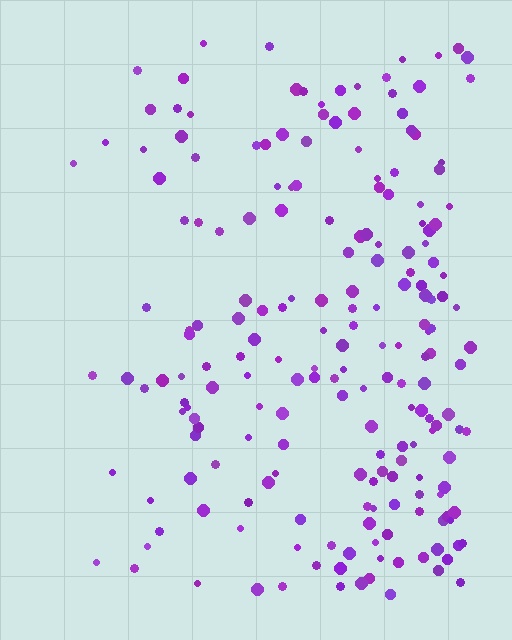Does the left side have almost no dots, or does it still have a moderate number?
Still a moderate number, just noticeably fewer than the right.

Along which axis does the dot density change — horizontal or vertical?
Horizontal.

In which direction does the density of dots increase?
From left to right, with the right side densest.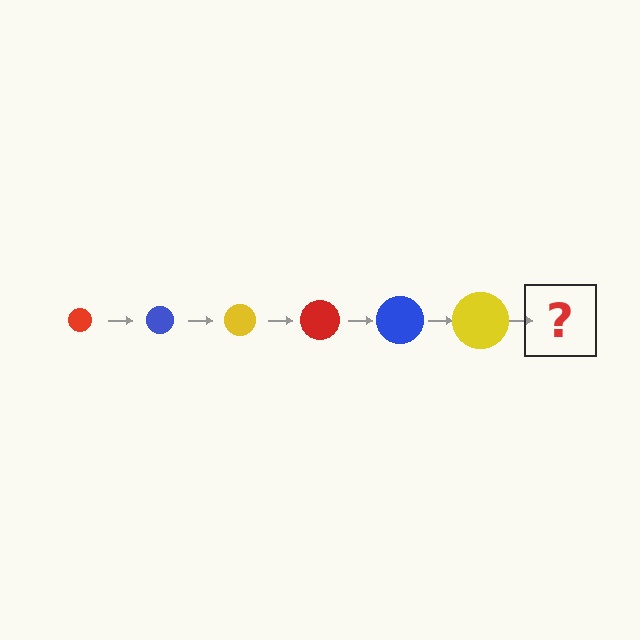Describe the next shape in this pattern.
It should be a red circle, larger than the previous one.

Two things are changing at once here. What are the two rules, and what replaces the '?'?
The two rules are that the circle grows larger each step and the color cycles through red, blue, and yellow. The '?' should be a red circle, larger than the previous one.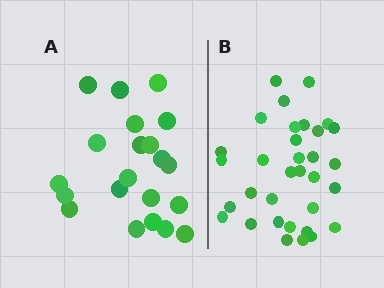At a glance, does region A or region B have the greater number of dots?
Region B (the right region) has more dots.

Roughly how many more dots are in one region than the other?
Region B has roughly 12 or so more dots than region A.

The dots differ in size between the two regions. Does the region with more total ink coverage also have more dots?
No. Region A has more total ink coverage because its dots are larger, but region B actually contains more individual dots. Total area can be misleading — the number of items is what matters here.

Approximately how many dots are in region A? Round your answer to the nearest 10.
About 20 dots. (The exact count is 21, which rounds to 20.)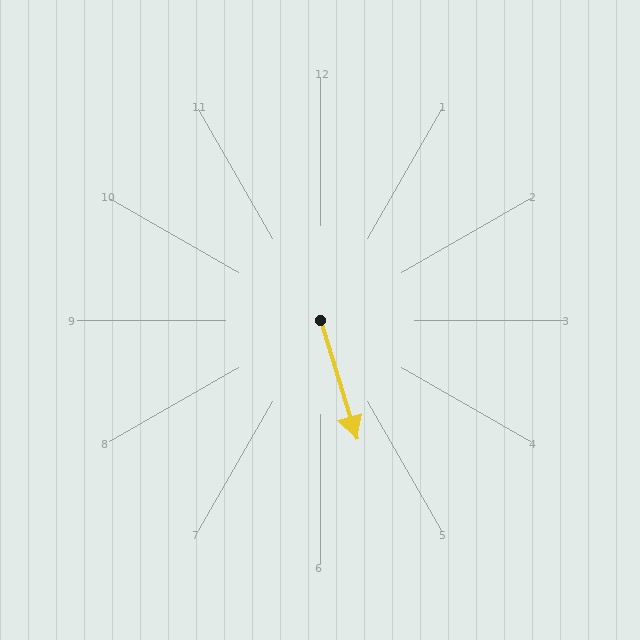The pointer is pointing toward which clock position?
Roughly 5 o'clock.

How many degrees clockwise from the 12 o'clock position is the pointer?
Approximately 163 degrees.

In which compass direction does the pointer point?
South.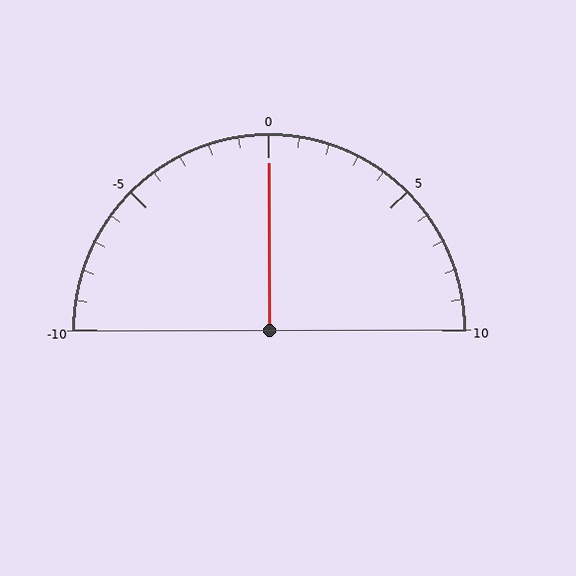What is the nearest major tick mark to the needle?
The nearest major tick mark is 0.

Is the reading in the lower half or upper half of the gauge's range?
The reading is in the upper half of the range (-10 to 10).